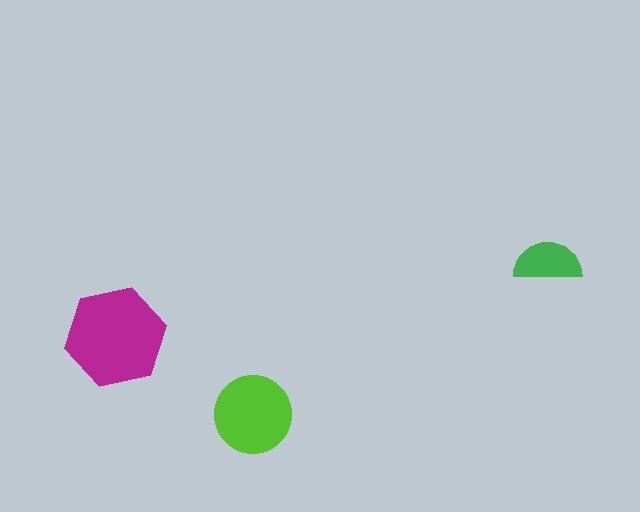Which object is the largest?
The magenta hexagon.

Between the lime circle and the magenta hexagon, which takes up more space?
The magenta hexagon.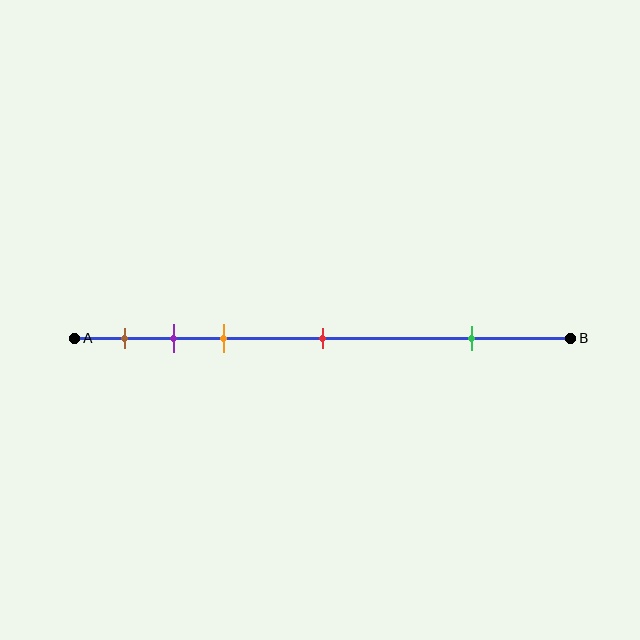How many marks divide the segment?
There are 5 marks dividing the segment.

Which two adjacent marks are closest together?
The purple and orange marks are the closest adjacent pair.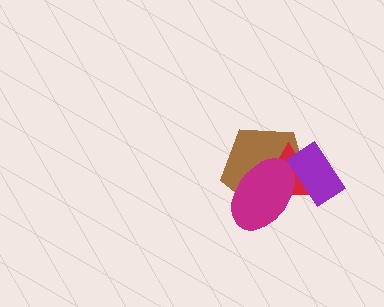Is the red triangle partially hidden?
Yes, it is partially covered by another shape.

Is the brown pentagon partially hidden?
Yes, it is partially covered by another shape.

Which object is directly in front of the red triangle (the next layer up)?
The purple rectangle is directly in front of the red triangle.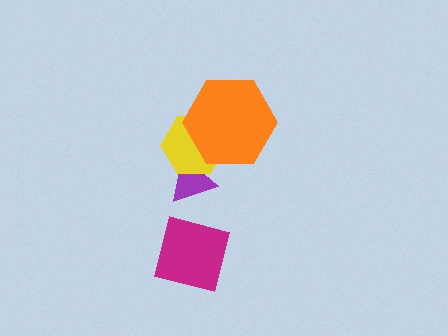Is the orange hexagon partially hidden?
No, no other shape covers it.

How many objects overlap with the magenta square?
0 objects overlap with the magenta square.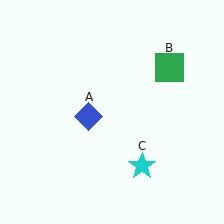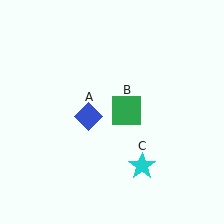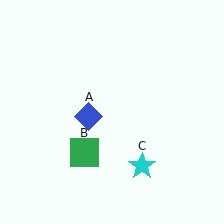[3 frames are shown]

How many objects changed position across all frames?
1 object changed position: green square (object B).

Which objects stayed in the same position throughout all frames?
Blue diamond (object A) and cyan star (object C) remained stationary.